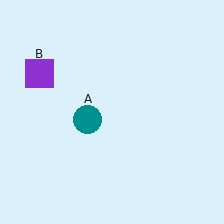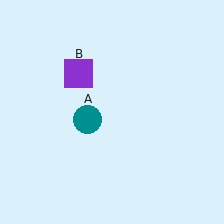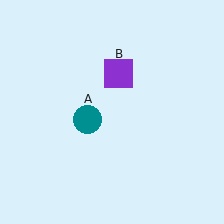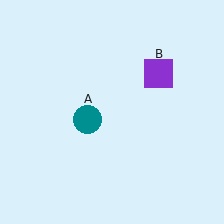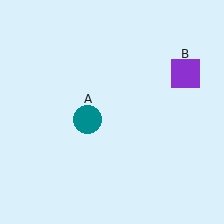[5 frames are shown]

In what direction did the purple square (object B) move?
The purple square (object B) moved right.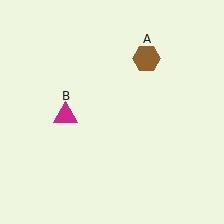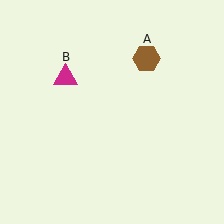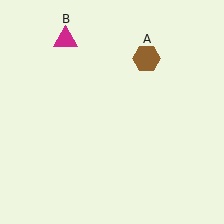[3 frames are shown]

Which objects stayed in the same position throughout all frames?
Brown hexagon (object A) remained stationary.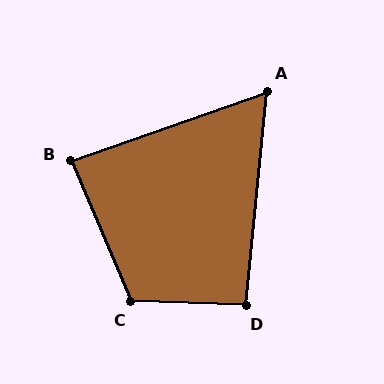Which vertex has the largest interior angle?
C, at approximately 115 degrees.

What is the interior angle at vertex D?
Approximately 94 degrees (approximately right).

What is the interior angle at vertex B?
Approximately 86 degrees (approximately right).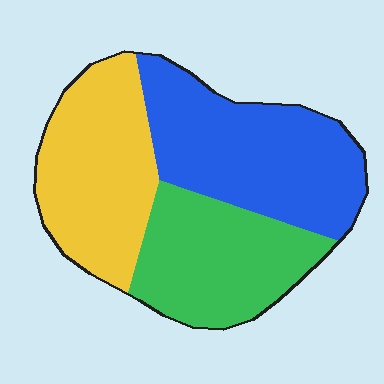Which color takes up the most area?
Blue, at roughly 40%.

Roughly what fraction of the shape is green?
Green covers around 30% of the shape.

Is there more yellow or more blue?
Blue.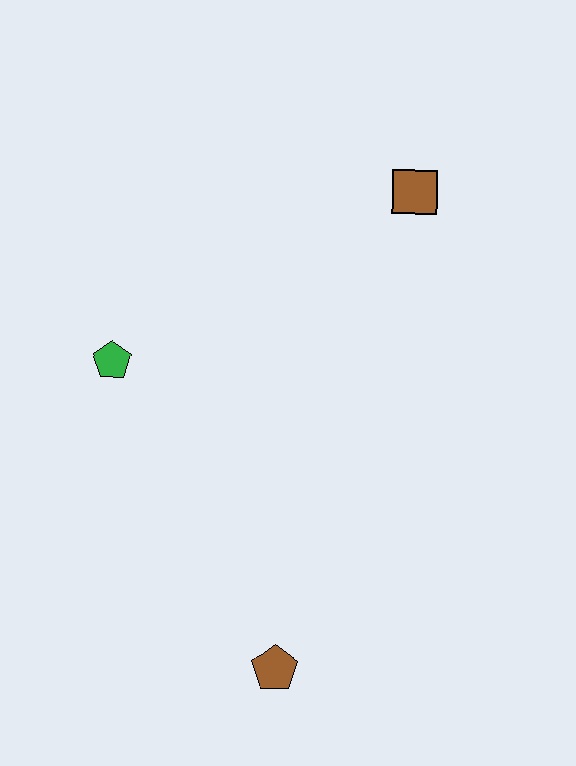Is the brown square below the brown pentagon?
No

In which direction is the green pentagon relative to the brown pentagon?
The green pentagon is above the brown pentagon.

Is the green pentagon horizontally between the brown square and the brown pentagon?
No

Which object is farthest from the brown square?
The brown pentagon is farthest from the brown square.